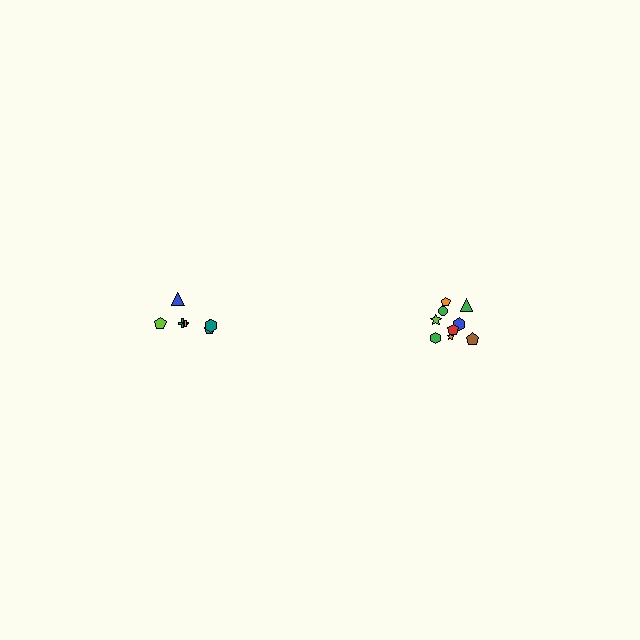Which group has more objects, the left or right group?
The right group.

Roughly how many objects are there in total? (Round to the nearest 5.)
Roughly 15 objects in total.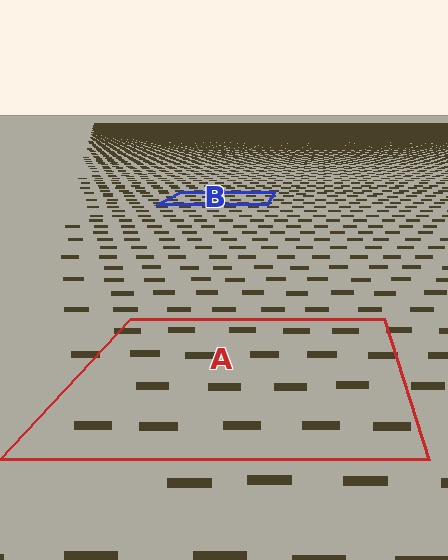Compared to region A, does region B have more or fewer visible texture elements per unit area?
Region B has more texture elements per unit area — they are packed more densely because it is farther away.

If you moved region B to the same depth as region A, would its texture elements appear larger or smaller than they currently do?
They would appear larger. At a closer depth, the same texture elements are projected at a bigger on-screen size.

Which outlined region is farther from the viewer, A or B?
Region B is farther from the viewer — the texture elements inside it appear smaller and more densely packed.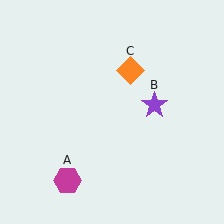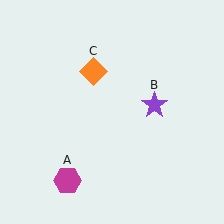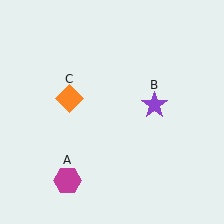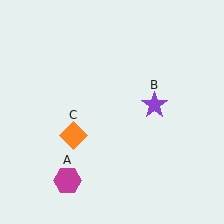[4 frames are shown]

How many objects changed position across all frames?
1 object changed position: orange diamond (object C).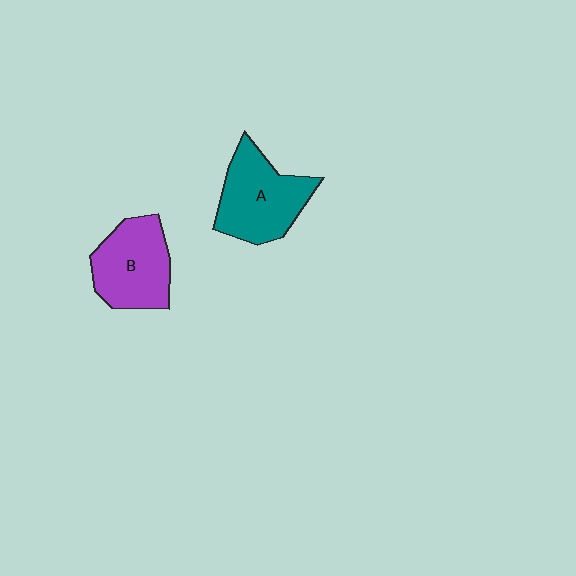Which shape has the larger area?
Shape A (teal).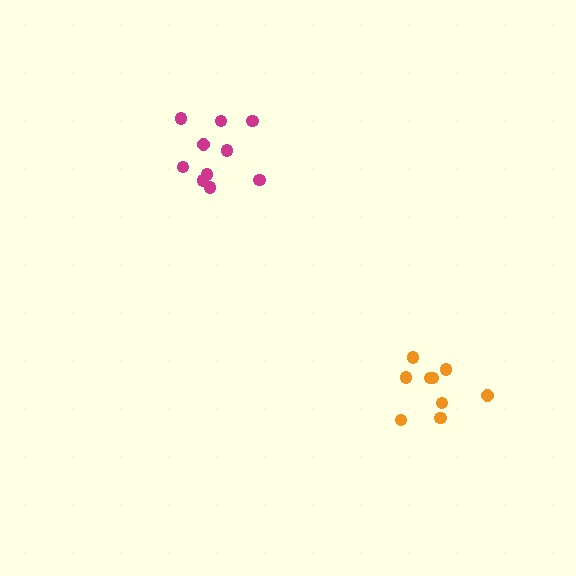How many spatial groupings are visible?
There are 2 spatial groupings.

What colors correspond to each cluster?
The clusters are colored: orange, magenta.